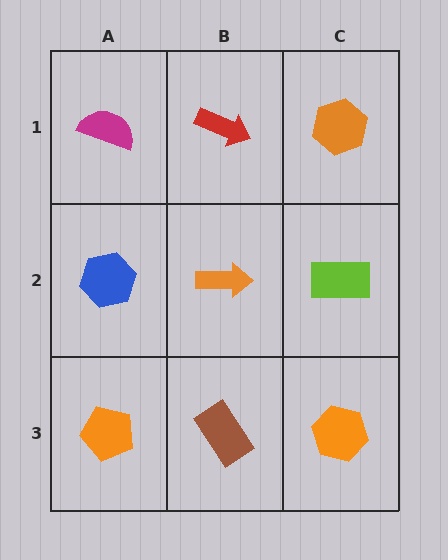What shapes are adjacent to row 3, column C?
A lime rectangle (row 2, column C), a brown rectangle (row 3, column B).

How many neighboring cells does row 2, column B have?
4.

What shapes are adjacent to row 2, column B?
A red arrow (row 1, column B), a brown rectangle (row 3, column B), a blue hexagon (row 2, column A), a lime rectangle (row 2, column C).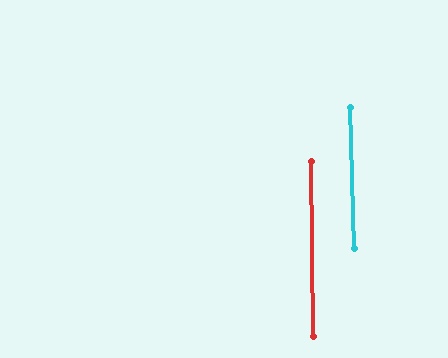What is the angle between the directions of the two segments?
Approximately 1 degree.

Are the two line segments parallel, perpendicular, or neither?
Parallel — their directions differ by only 0.8°.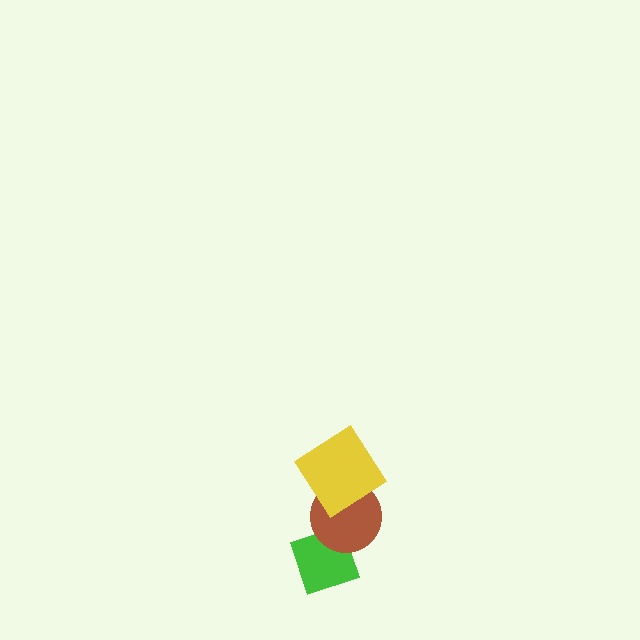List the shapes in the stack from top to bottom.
From top to bottom: the yellow diamond, the brown circle, the green diamond.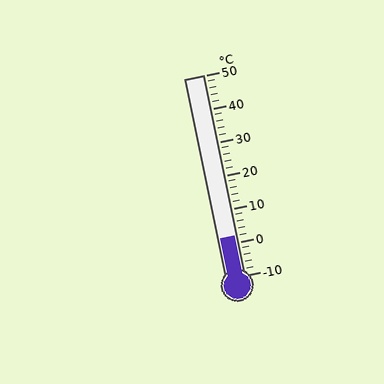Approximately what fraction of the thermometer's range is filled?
The thermometer is filled to approximately 20% of its range.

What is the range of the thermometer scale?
The thermometer scale ranges from -10°C to 50°C.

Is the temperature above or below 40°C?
The temperature is below 40°C.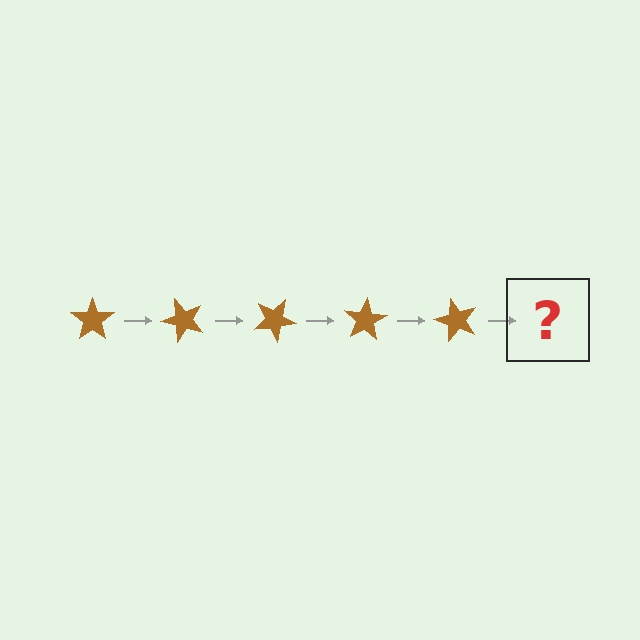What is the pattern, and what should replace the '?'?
The pattern is that the star rotates 50 degrees each step. The '?' should be a brown star rotated 250 degrees.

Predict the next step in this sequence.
The next step is a brown star rotated 250 degrees.